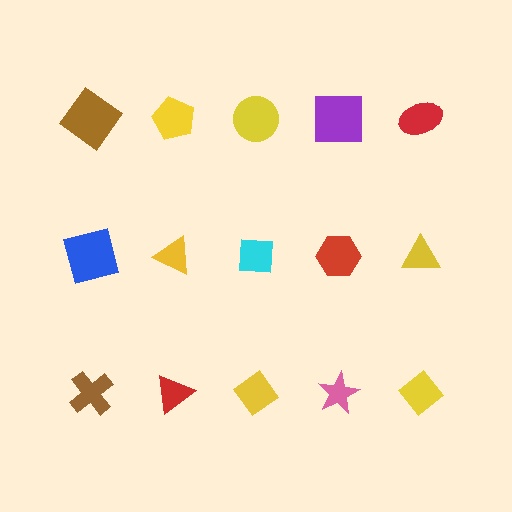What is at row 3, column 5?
A yellow diamond.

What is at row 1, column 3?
A yellow circle.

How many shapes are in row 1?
5 shapes.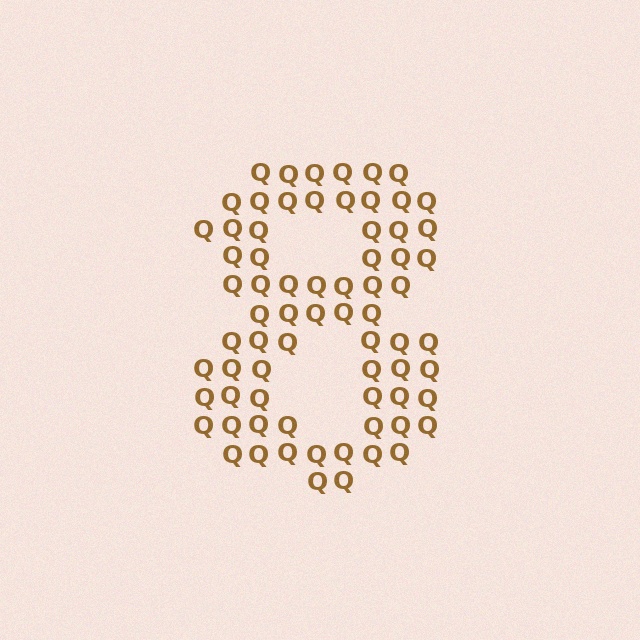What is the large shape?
The large shape is the digit 8.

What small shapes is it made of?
It is made of small letter Q's.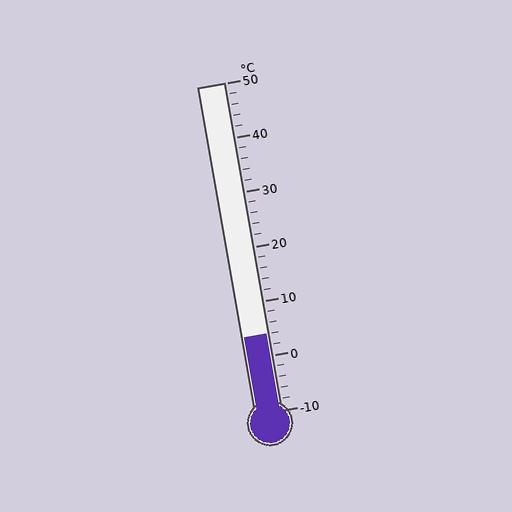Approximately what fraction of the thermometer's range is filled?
The thermometer is filled to approximately 25% of its range.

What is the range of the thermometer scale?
The thermometer scale ranges from -10°C to 50°C.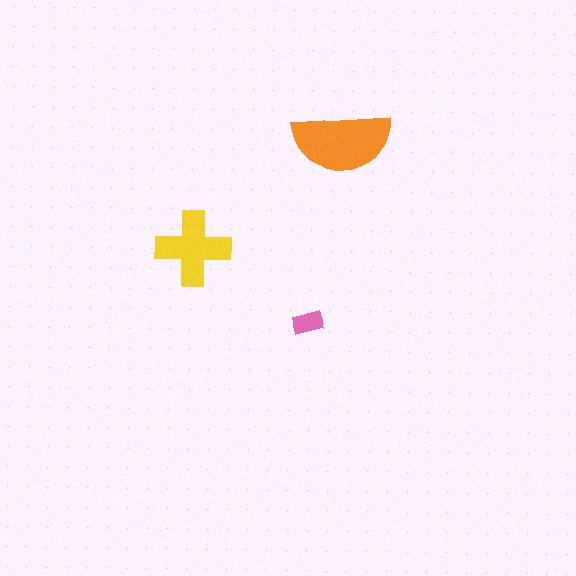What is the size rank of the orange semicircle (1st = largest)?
1st.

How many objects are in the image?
There are 3 objects in the image.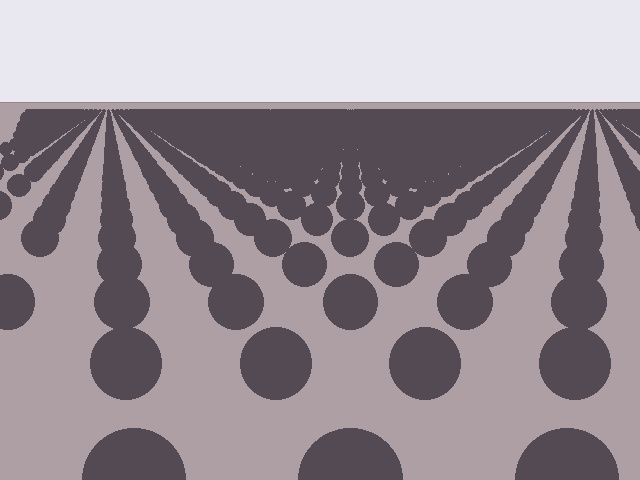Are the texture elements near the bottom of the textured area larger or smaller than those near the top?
Larger. Near the bottom, elements are closer to the viewer and appear at a bigger on-screen size.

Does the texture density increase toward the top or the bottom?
Density increases toward the top.